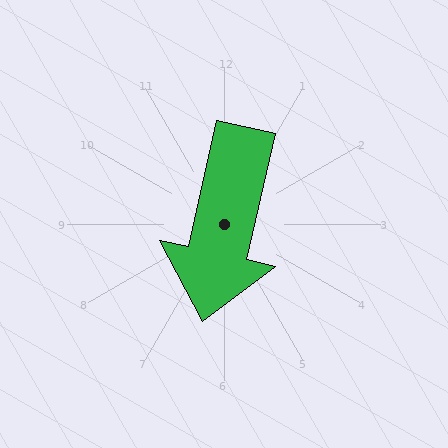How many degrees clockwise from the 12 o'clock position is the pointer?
Approximately 193 degrees.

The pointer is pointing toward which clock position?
Roughly 6 o'clock.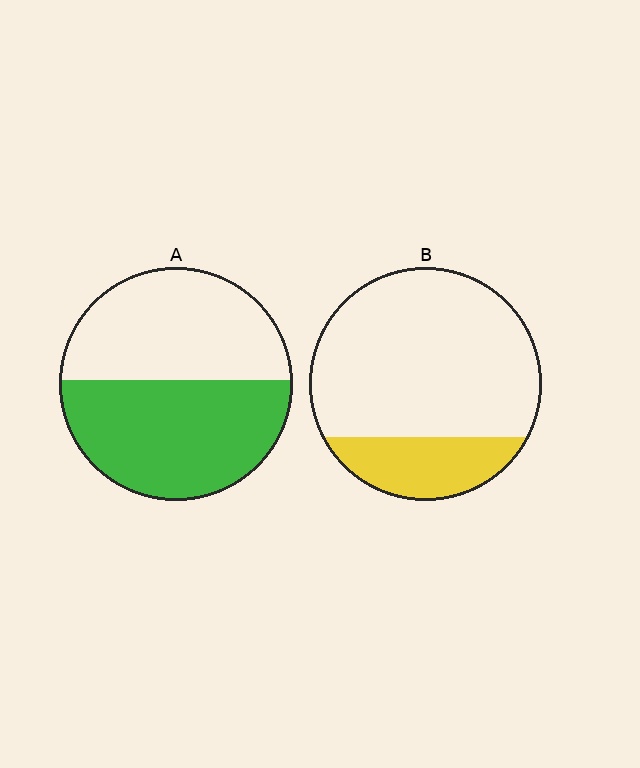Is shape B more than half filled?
No.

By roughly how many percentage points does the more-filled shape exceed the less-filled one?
By roughly 30 percentage points (A over B).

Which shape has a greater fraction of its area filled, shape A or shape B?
Shape A.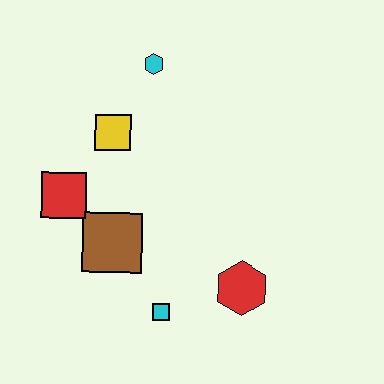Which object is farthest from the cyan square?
The cyan hexagon is farthest from the cyan square.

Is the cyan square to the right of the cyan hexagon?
Yes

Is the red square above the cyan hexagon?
No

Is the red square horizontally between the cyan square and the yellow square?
No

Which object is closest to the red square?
The brown square is closest to the red square.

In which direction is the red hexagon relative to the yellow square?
The red hexagon is below the yellow square.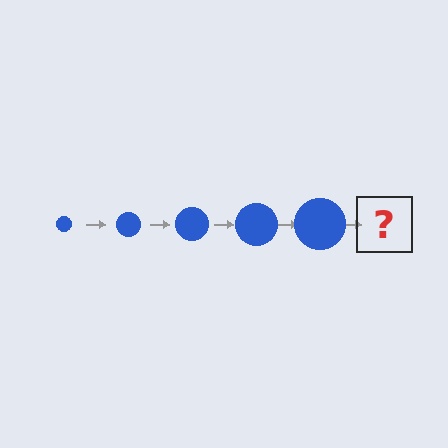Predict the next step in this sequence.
The next step is a blue circle, larger than the previous one.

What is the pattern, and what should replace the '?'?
The pattern is that the circle gets progressively larger each step. The '?' should be a blue circle, larger than the previous one.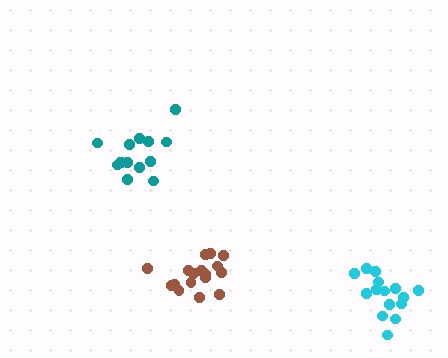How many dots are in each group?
Group 1: 14 dots, Group 2: 15 dots, Group 3: 17 dots (46 total).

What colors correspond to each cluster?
The clusters are colored: teal, cyan, brown.